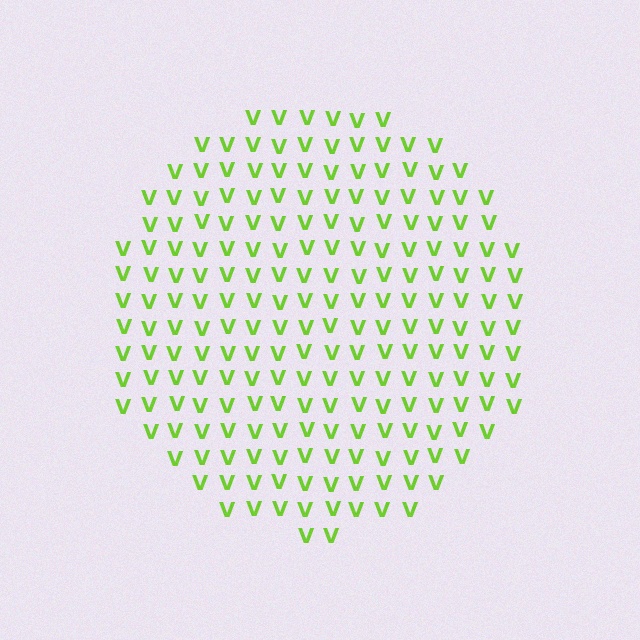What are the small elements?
The small elements are letter V's.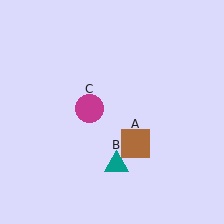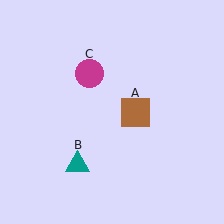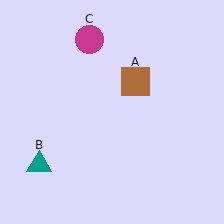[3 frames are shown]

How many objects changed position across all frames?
3 objects changed position: brown square (object A), teal triangle (object B), magenta circle (object C).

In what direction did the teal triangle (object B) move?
The teal triangle (object B) moved left.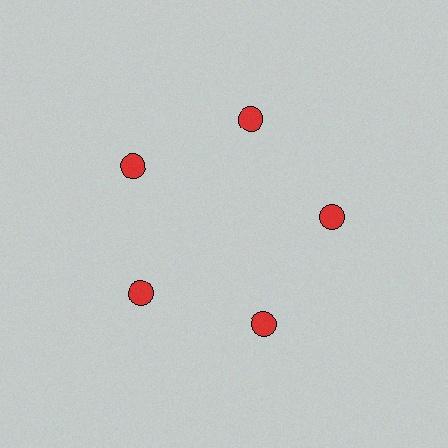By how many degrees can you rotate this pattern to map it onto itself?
The pattern maps onto itself every 72 degrees of rotation.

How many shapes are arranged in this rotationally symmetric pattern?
There are 5 shapes, arranged in 5 groups of 1.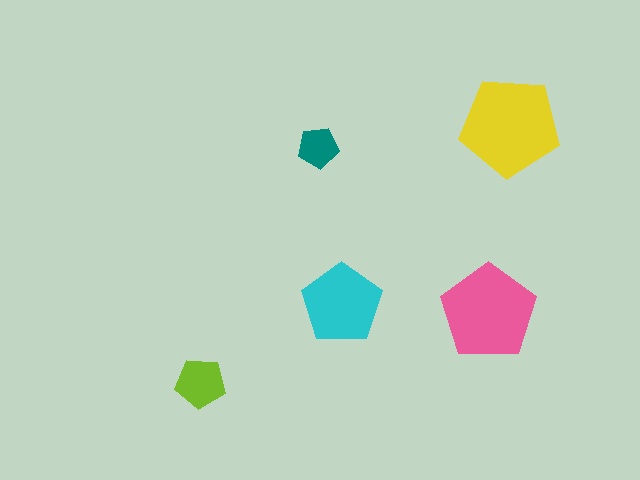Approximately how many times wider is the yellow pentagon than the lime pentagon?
About 2 times wider.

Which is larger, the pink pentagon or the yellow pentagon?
The yellow one.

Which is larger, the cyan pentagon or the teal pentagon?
The cyan one.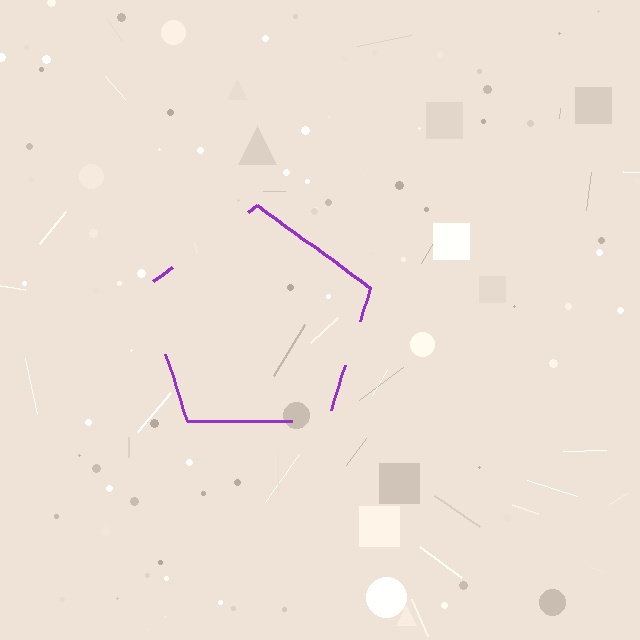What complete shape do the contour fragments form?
The contour fragments form a pentagon.